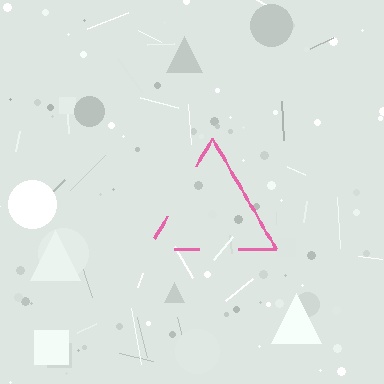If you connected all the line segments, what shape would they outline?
They would outline a triangle.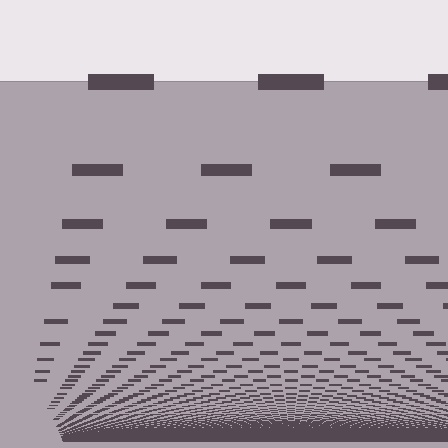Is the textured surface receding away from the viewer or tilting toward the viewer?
The surface appears to tilt toward the viewer. Texture elements get larger and sparser toward the top.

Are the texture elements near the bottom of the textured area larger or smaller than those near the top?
Smaller. The gradient is inverted — elements near the bottom are smaller and denser.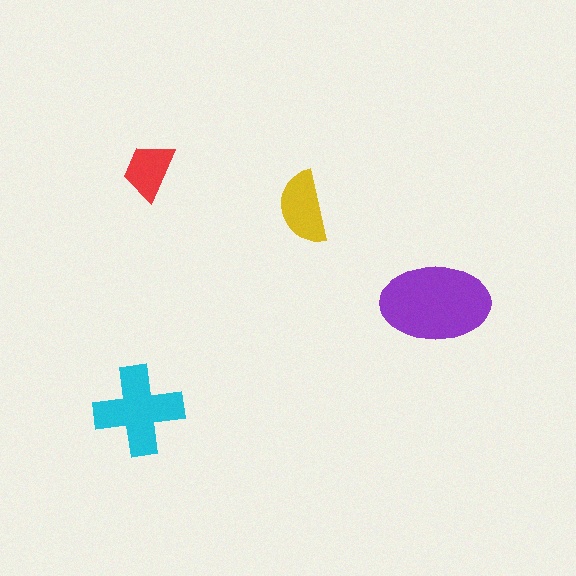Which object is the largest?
The purple ellipse.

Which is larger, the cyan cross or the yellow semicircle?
The cyan cross.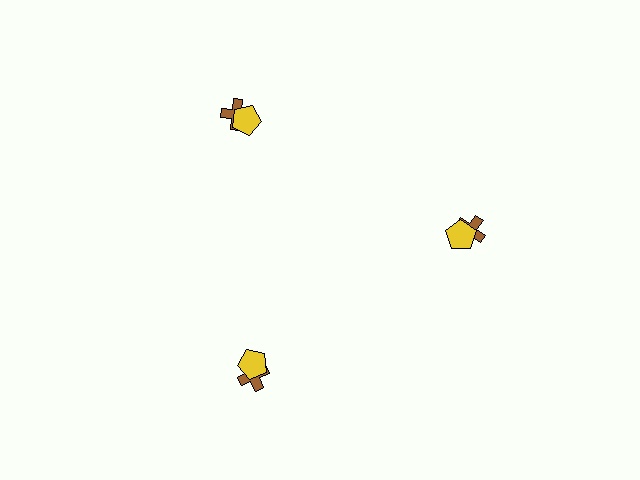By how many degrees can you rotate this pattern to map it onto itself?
The pattern maps onto itself every 120 degrees of rotation.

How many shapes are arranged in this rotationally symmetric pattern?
There are 6 shapes, arranged in 3 groups of 2.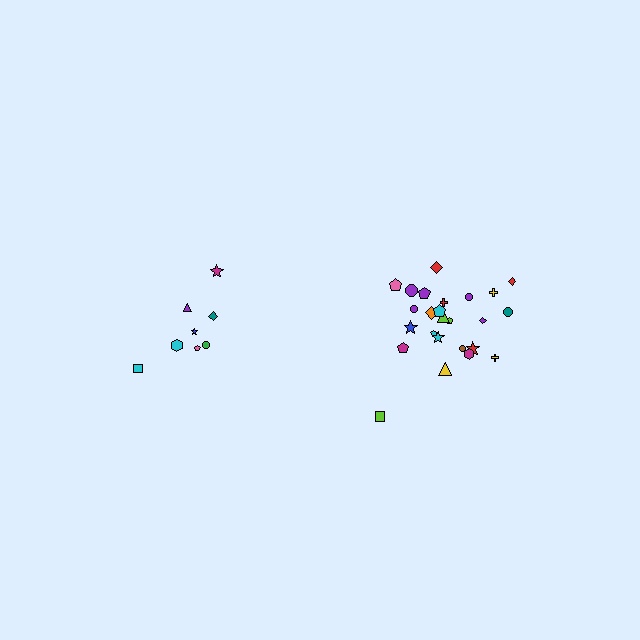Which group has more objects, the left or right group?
The right group.